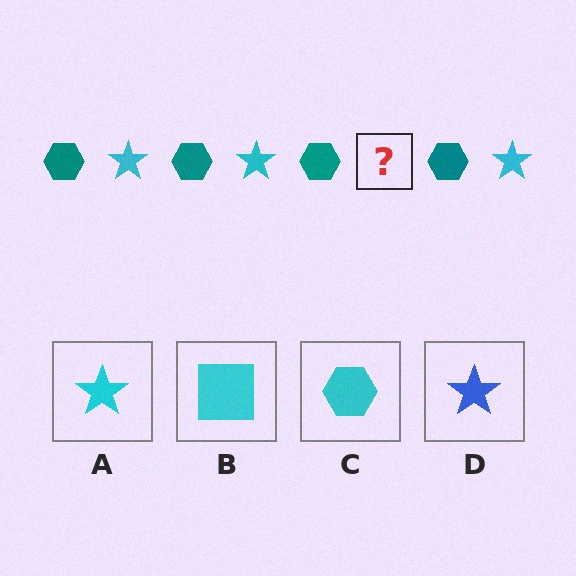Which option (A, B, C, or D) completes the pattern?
A.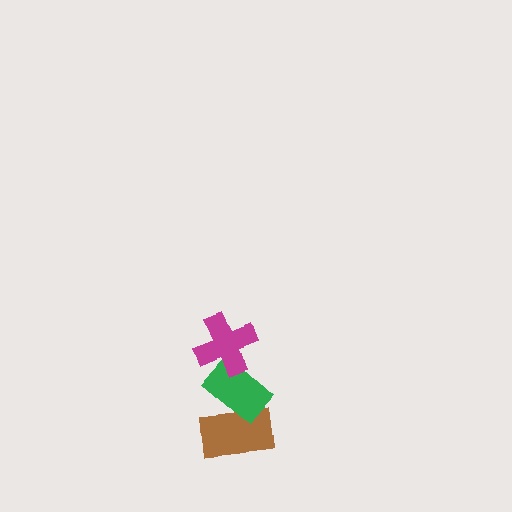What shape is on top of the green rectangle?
The magenta cross is on top of the green rectangle.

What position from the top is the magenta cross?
The magenta cross is 1st from the top.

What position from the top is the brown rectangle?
The brown rectangle is 3rd from the top.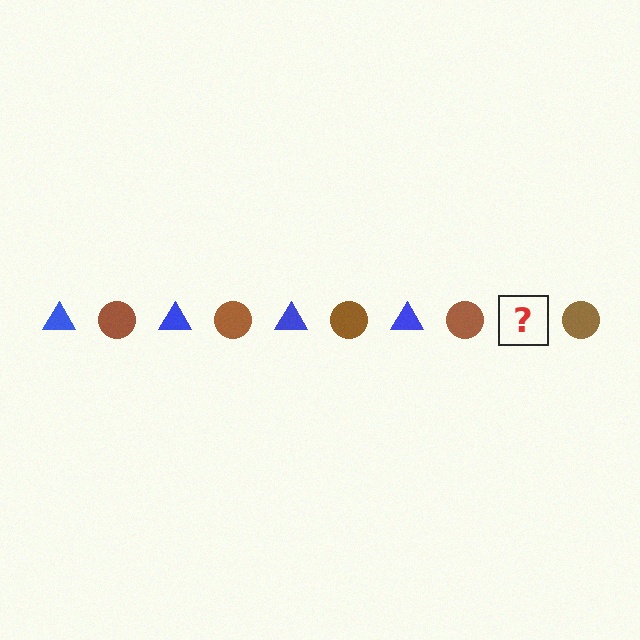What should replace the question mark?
The question mark should be replaced with a blue triangle.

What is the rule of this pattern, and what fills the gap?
The rule is that the pattern alternates between blue triangle and brown circle. The gap should be filled with a blue triangle.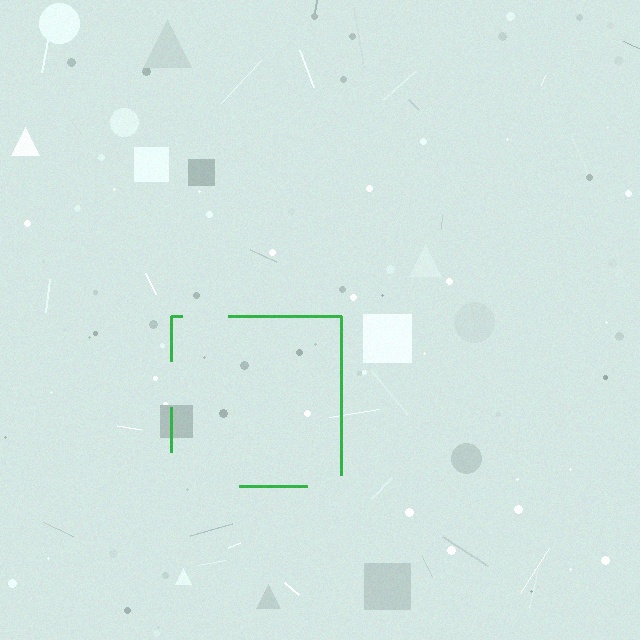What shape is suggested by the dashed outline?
The dashed outline suggests a square.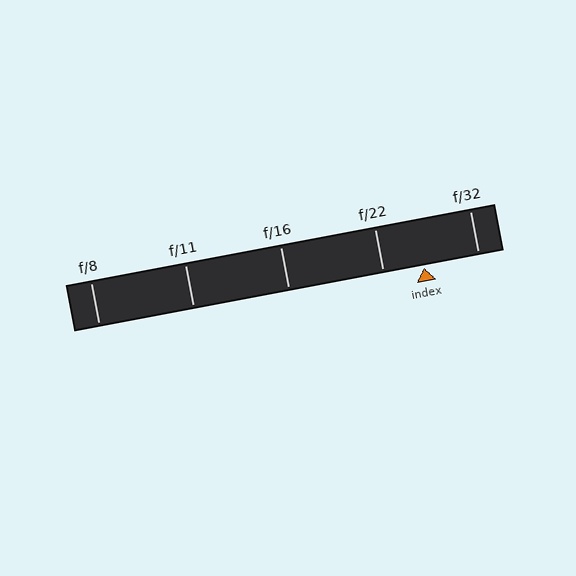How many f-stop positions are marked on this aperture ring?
There are 5 f-stop positions marked.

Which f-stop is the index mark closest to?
The index mark is closest to f/22.